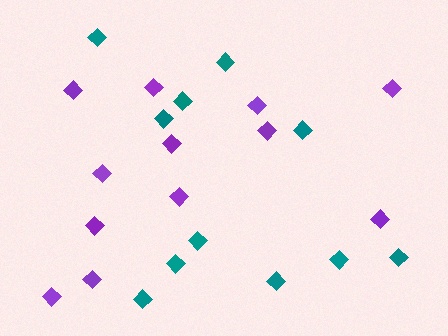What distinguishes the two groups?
There are 2 groups: one group of purple diamonds (12) and one group of teal diamonds (11).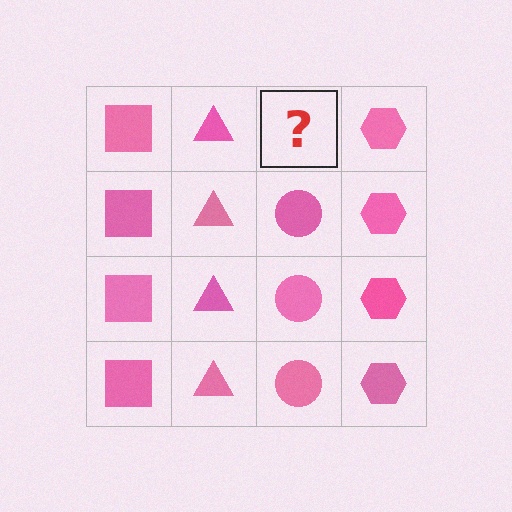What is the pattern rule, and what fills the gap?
The rule is that each column has a consistent shape. The gap should be filled with a pink circle.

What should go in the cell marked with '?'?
The missing cell should contain a pink circle.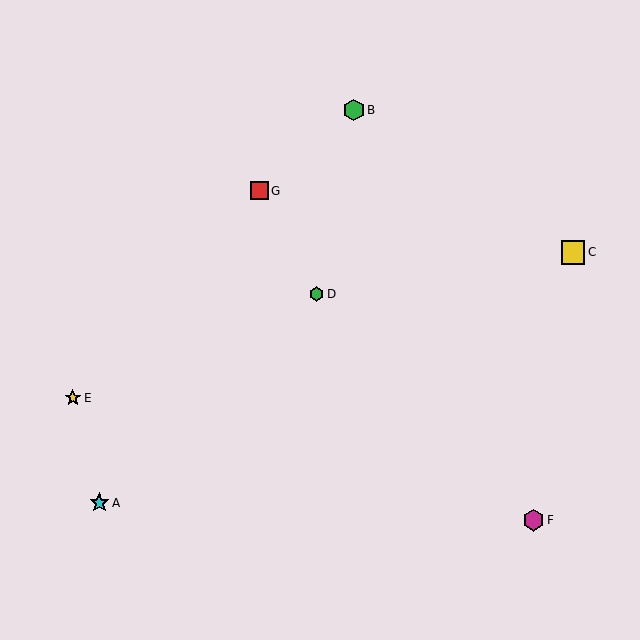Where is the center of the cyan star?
The center of the cyan star is at (99, 503).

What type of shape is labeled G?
Shape G is a red square.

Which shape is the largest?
The yellow square (labeled C) is the largest.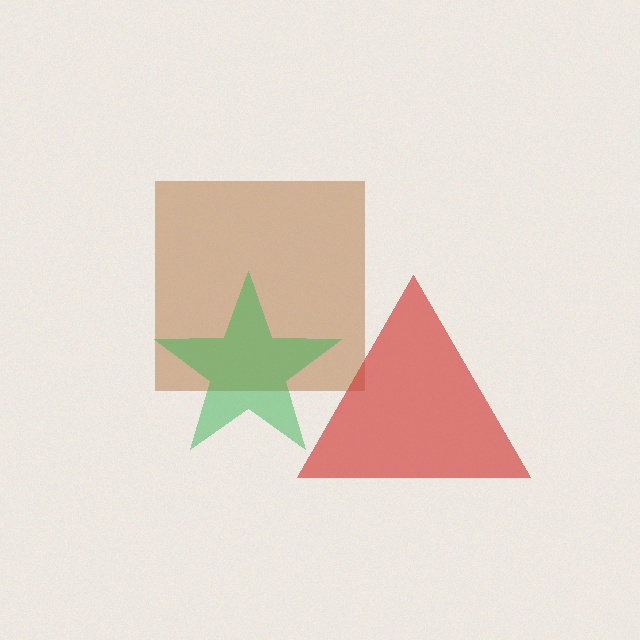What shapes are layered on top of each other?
The layered shapes are: a brown square, a red triangle, a green star.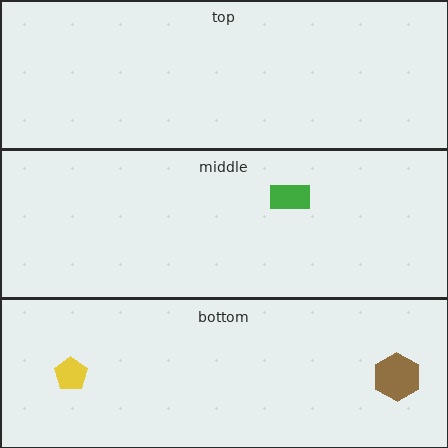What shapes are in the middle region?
The green rectangle.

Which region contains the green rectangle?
The middle region.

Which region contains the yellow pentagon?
The bottom region.